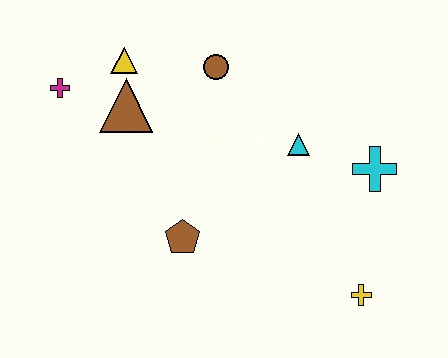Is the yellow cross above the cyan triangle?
No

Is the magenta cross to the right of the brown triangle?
No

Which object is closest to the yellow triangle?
The brown triangle is closest to the yellow triangle.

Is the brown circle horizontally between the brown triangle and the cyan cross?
Yes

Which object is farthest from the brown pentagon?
The cyan cross is farthest from the brown pentagon.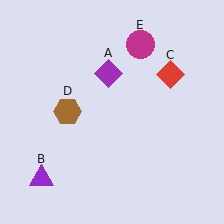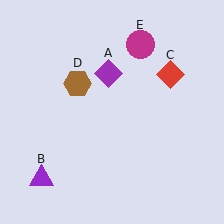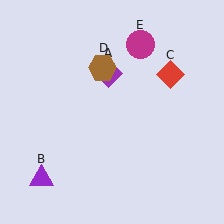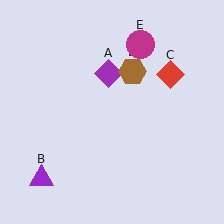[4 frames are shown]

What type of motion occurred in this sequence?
The brown hexagon (object D) rotated clockwise around the center of the scene.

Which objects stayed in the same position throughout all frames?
Purple diamond (object A) and purple triangle (object B) and red diamond (object C) and magenta circle (object E) remained stationary.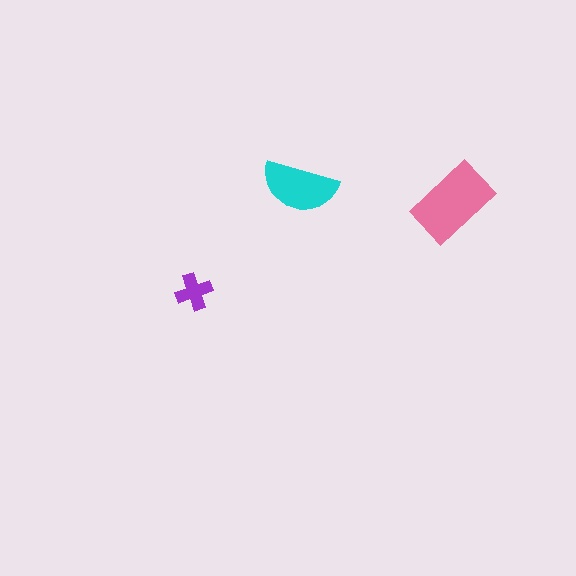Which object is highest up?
The cyan semicircle is topmost.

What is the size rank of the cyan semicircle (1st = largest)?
2nd.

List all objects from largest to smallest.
The pink rectangle, the cyan semicircle, the purple cross.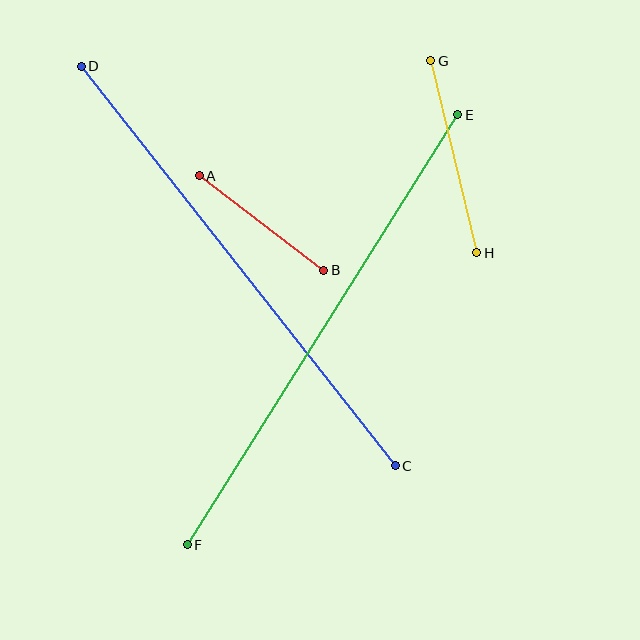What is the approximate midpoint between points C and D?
The midpoint is at approximately (238, 266) pixels.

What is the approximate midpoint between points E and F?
The midpoint is at approximately (323, 330) pixels.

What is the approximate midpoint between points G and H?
The midpoint is at approximately (454, 157) pixels.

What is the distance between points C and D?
The distance is approximately 508 pixels.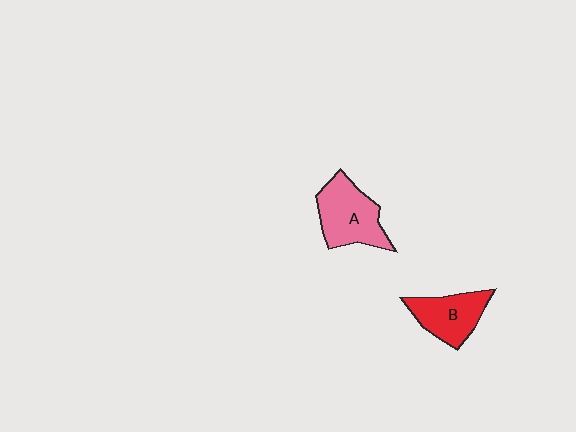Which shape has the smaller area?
Shape B (red).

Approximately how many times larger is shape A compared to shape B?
Approximately 1.2 times.